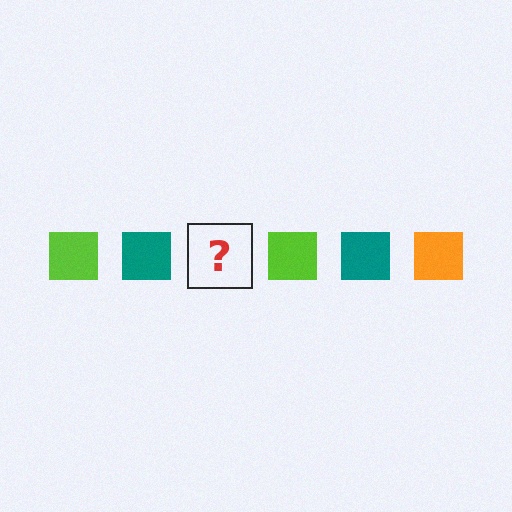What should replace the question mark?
The question mark should be replaced with an orange square.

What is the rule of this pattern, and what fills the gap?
The rule is that the pattern cycles through lime, teal, orange squares. The gap should be filled with an orange square.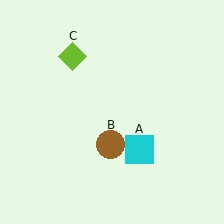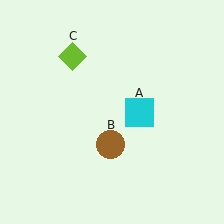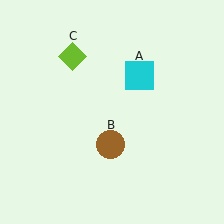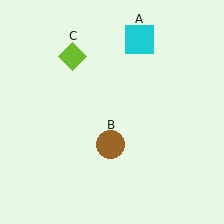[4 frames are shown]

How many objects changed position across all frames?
1 object changed position: cyan square (object A).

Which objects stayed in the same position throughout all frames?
Brown circle (object B) and lime diamond (object C) remained stationary.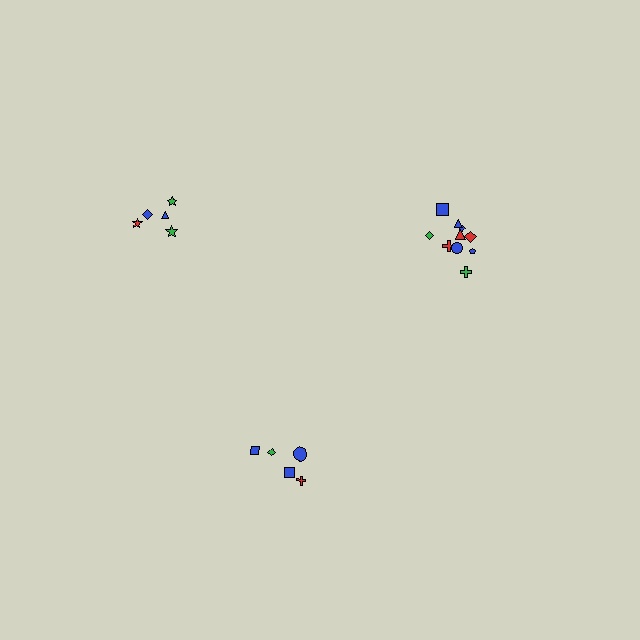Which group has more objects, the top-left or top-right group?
The top-right group.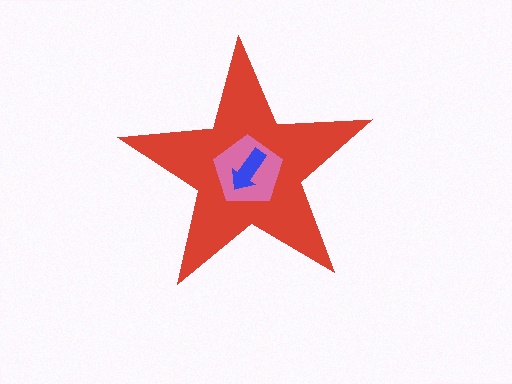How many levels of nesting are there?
3.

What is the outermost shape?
The red star.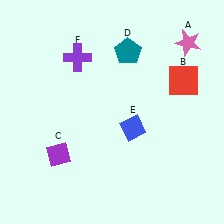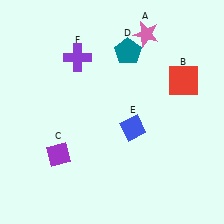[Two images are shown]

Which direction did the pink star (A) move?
The pink star (A) moved left.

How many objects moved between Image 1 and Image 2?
1 object moved between the two images.